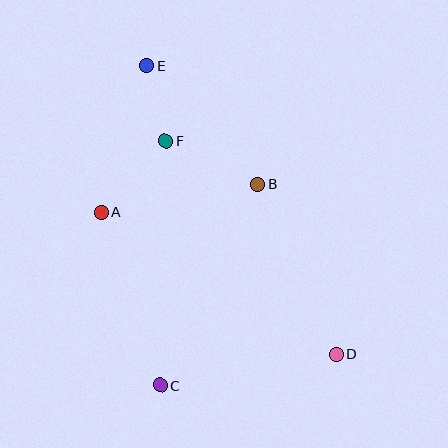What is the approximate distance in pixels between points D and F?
The distance between D and F is approximately 273 pixels.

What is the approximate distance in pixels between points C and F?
The distance between C and F is approximately 245 pixels.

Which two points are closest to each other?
Points E and F are closest to each other.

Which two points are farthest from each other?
Points D and E are farthest from each other.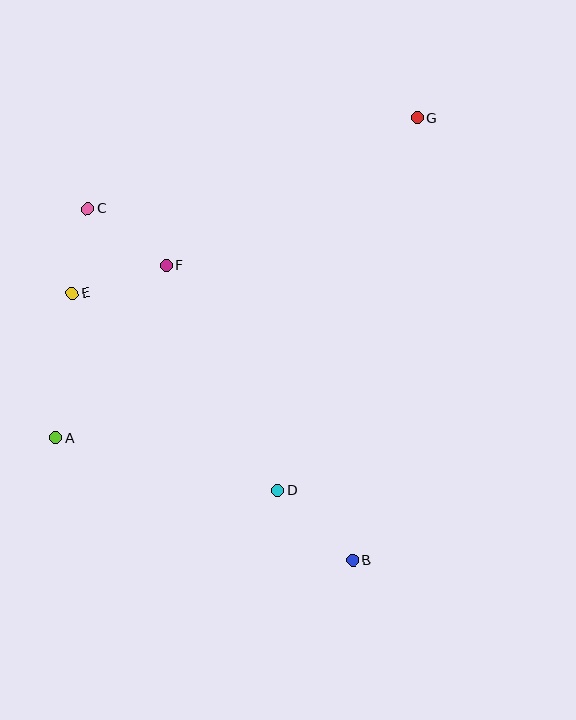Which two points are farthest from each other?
Points A and G are farthest from each other.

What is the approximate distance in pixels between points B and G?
The distance between B and G is approximately 447 pixels.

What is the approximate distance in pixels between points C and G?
The distance between C and G is approximately 342 pixels.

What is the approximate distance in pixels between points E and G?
The distance between E and G is approximately 387 pixels.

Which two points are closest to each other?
Points C and E are closest to each other.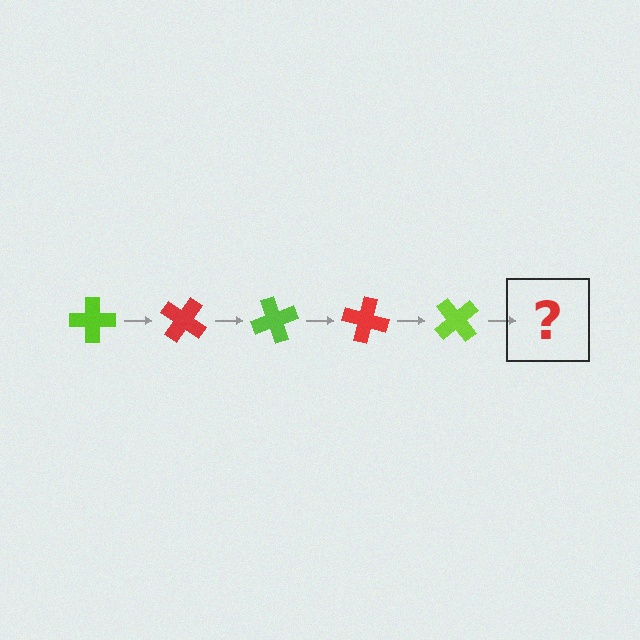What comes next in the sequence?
The next element should be a red cross, rotated 175 degrees from the start.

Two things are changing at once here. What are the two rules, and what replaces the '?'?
The two rules are that it rotates 35 degrees each step and the color cycles through lime and red. The '?' should be a red cross, rotated 175 degrees from the start.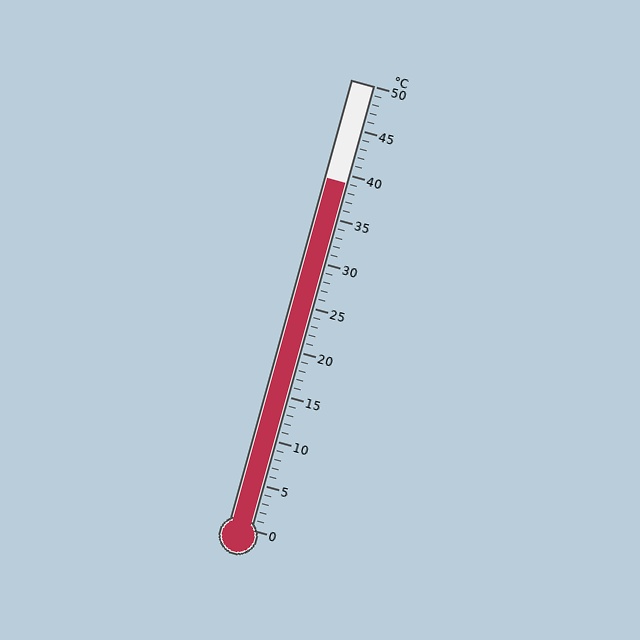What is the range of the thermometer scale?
The thermometer scale ranges from 0°C to 50°C.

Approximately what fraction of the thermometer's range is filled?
The thermometer is filled to approximately 80% of its range.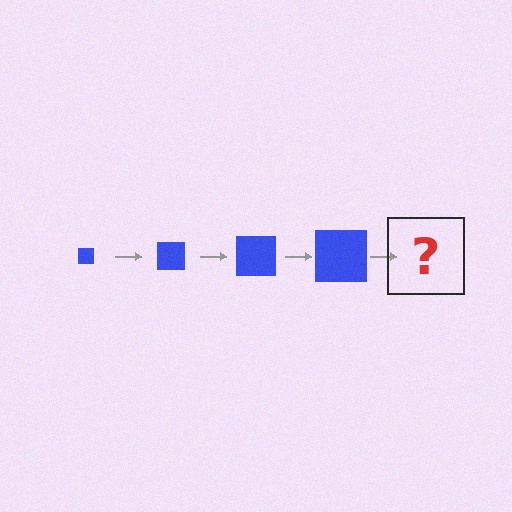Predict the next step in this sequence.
The next step is a blue square, larger than the previous one.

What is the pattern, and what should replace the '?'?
The pattern is that the square gets progressively larger each step. The '?' should be a blue square, larger than the previous one.